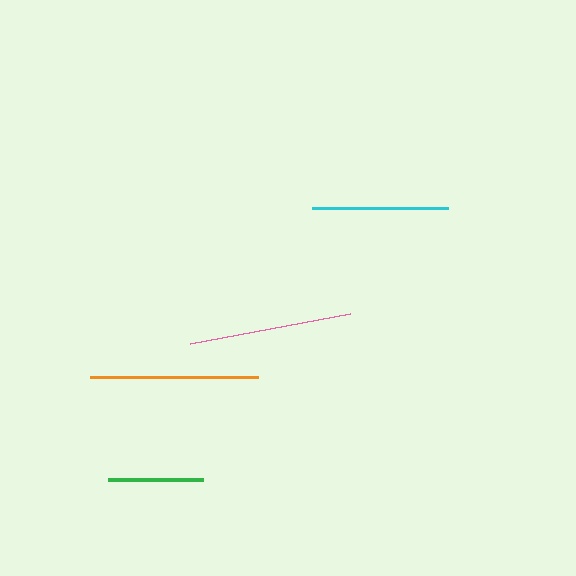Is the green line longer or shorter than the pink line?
The pink line is longer than the green line.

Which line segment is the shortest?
The green line is the shortest at approximately 95 pixels.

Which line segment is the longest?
The orange line is the longest at approximately 168 pixels.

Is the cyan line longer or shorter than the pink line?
The pink line is longer than the cyan line.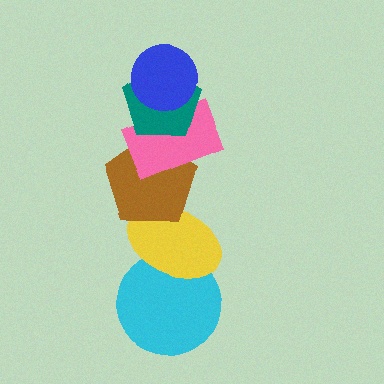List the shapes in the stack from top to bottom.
From top to bottom: the blue circle, the teal pentagon, the pink rectangle, the brown pentagon, the yellow ellipse, the cyan circle.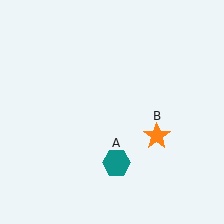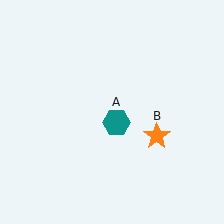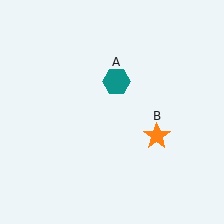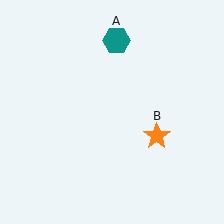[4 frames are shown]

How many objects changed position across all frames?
1 object changed position: teal hexagon (object A).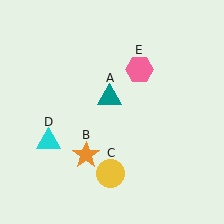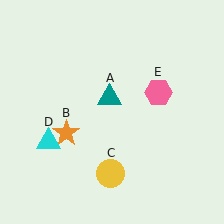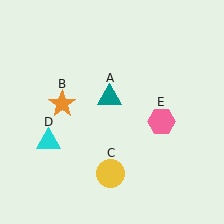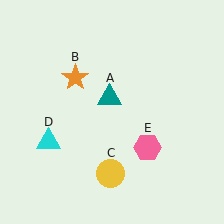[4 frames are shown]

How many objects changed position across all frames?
2 objects changed position: orange star (object B), pink hexagon (object E).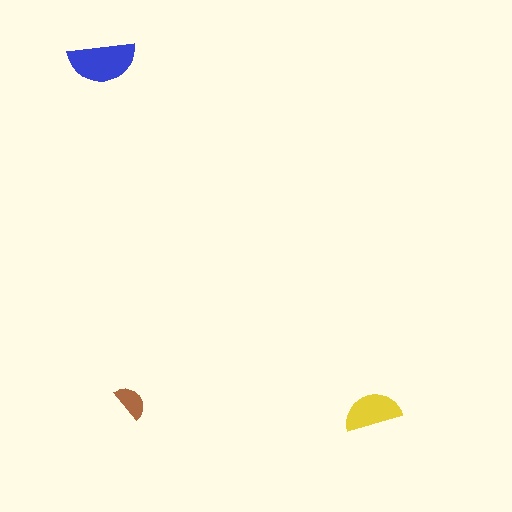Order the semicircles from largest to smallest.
the blue one, the yellow one, the brown one.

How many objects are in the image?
There are 3 objects in the image.